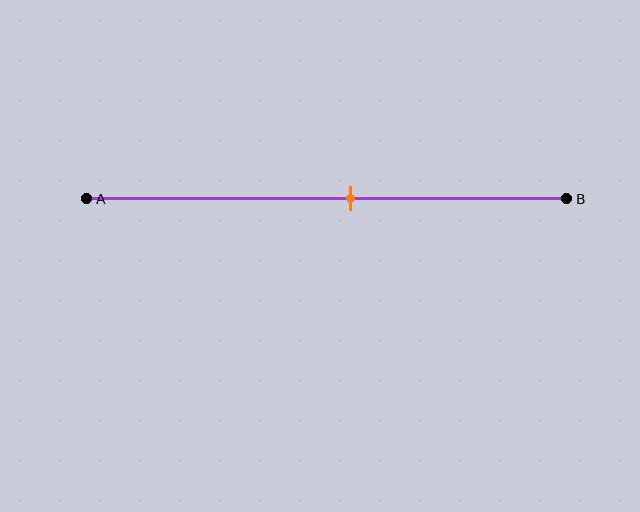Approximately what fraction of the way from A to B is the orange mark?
The orange mark is approximately 55% of the way from A to B.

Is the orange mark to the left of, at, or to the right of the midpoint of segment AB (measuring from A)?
The orange mark is to the right of the midpoint of segment AB.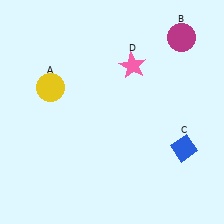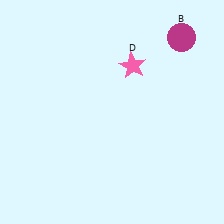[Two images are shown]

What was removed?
The yellow circle (A), the blue diamond (C) were removed in Image 2.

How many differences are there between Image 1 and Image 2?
There are 2 differences between the two images.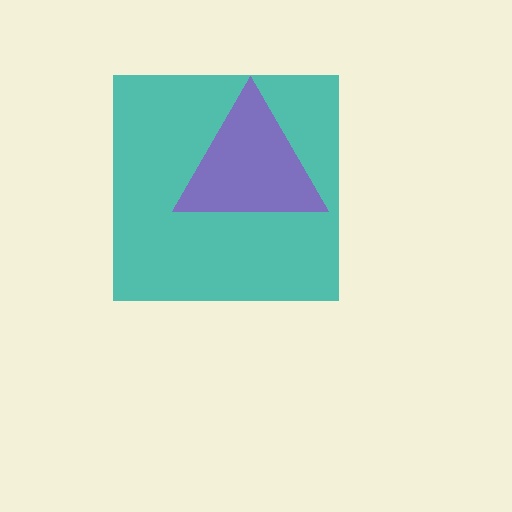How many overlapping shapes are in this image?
There are 2 overlapping shapes in the image.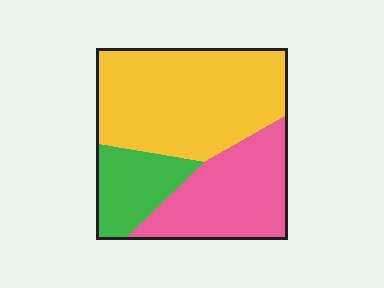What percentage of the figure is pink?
Pink covers around 30% of the figure.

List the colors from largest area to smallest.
From largest to smallest: yellow, pink, green.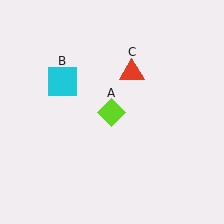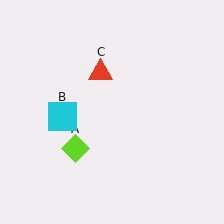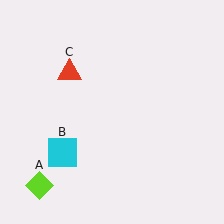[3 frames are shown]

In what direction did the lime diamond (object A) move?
The lime diamond (object A) moved down and to the left.